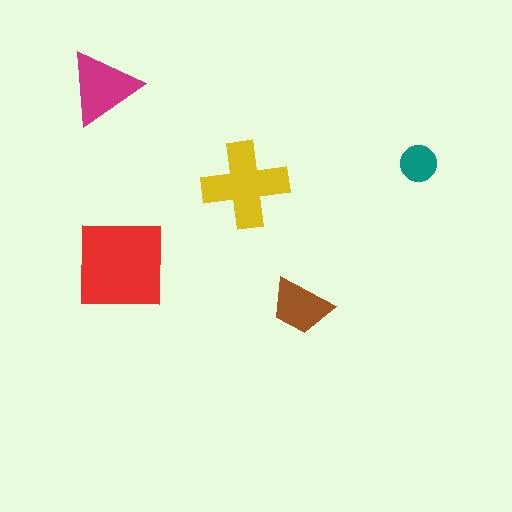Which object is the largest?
The red square.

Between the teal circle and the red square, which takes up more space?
The red square.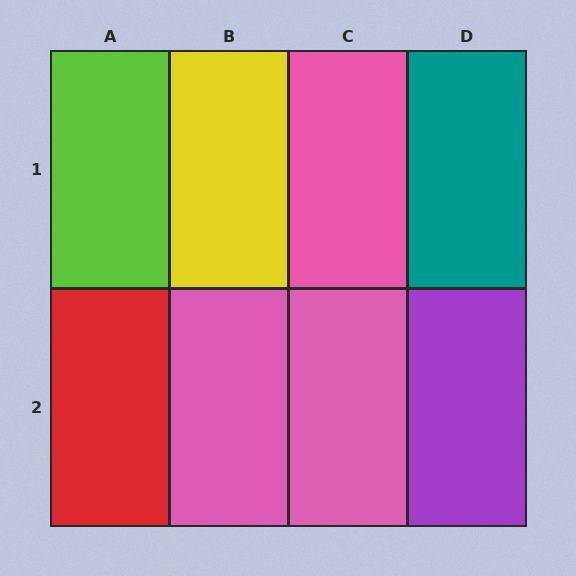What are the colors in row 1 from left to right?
Lime, yellow, pink, teal.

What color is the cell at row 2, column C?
Pink.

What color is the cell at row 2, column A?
Red.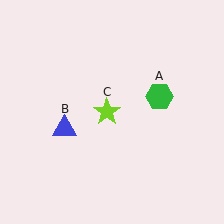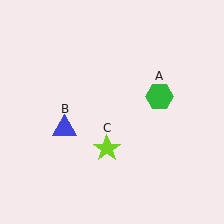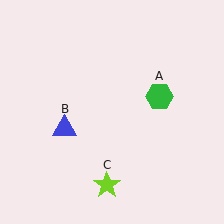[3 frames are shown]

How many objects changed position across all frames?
1 object changed position: lime star (object C).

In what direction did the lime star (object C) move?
The lime star (object C) moved down.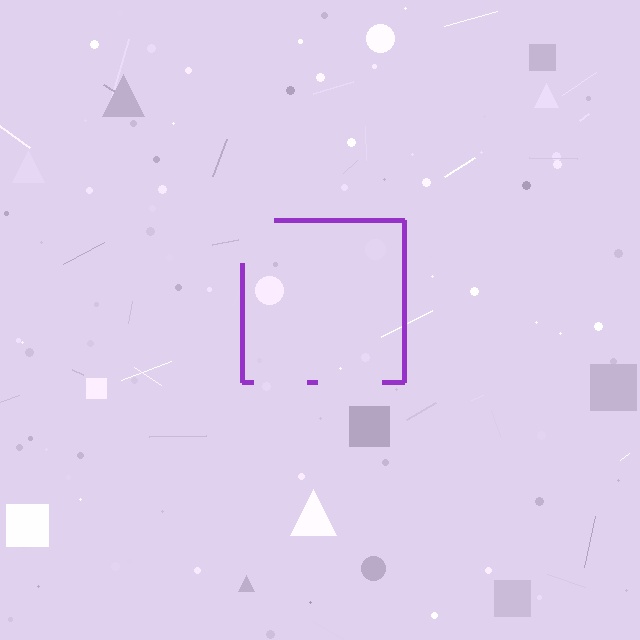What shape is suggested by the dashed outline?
The dashed outline suggests a square.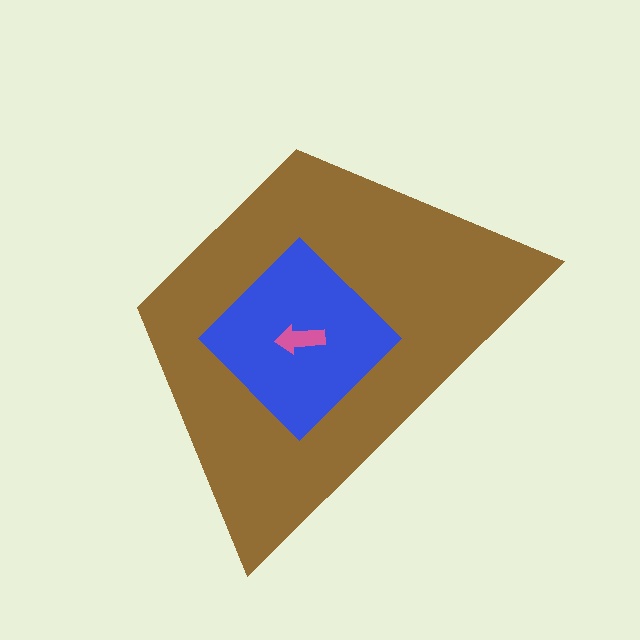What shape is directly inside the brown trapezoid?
The blue diamond.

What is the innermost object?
The pink arrow.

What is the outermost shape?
The brown trapezoid.